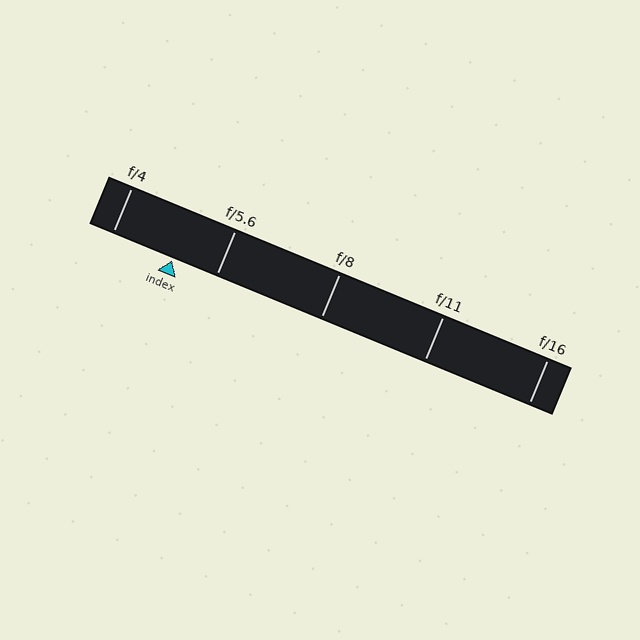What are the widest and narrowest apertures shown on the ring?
The widest aperture shown is f/4 and the narrowest is f/16.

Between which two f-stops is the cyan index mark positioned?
The index mark is between f/4 and f/5.6.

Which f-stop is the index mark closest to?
The index mark is closest to f/5.6.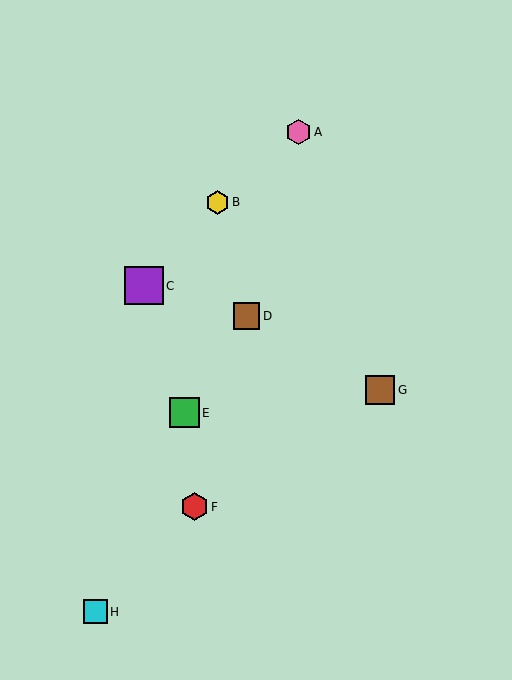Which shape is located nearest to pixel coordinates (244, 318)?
The brown square (labeled D) at (247, 316) is nearest to that location.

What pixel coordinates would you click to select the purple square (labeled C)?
Click at (144, 286) to select the purple square C.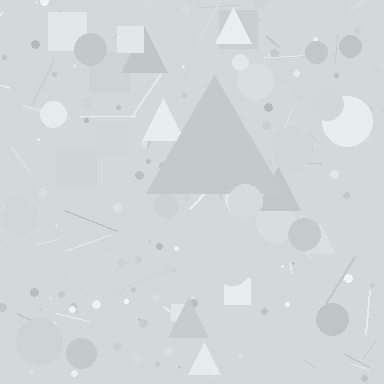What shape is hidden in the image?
A triangle is hidden in the image.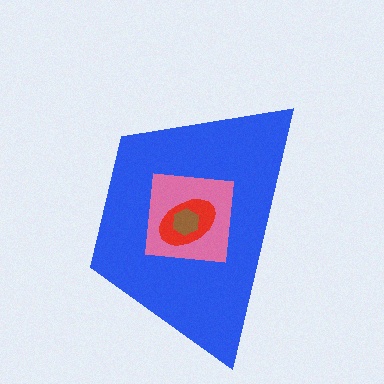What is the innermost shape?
The brown hexagon.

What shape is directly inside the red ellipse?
The brown hexagon.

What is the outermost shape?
The blue trapezoid.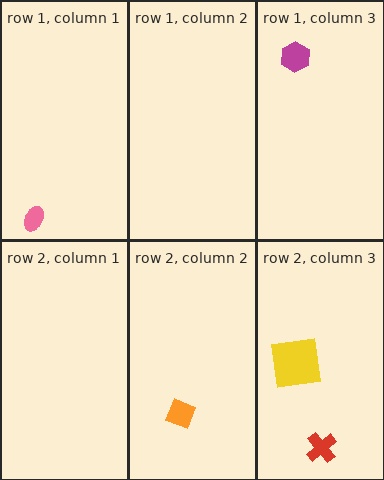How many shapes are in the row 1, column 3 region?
1.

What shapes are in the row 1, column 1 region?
The pink ellipse.